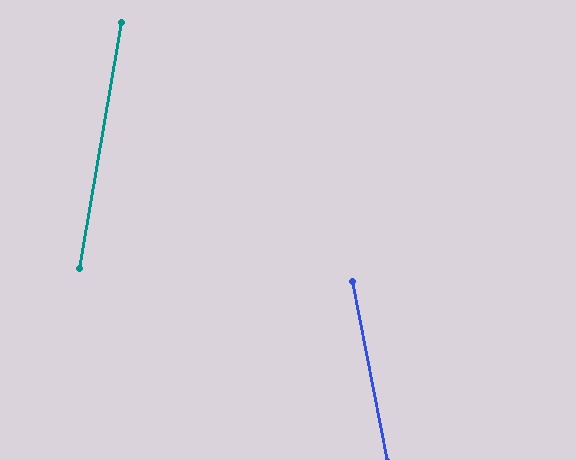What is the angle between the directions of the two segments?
Approximately 21 degrees.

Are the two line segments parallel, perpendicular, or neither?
Neither parallel nor perpendicular — they differ by about 21°.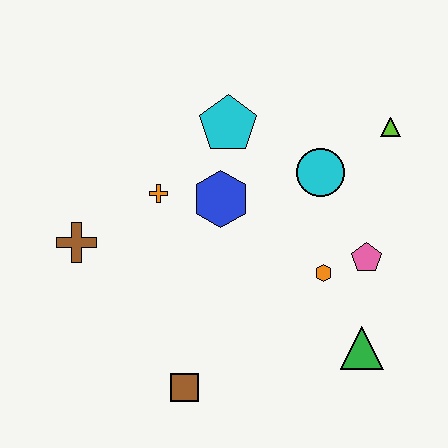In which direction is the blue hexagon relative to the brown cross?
The blue hexagon is to the right of the brown cross.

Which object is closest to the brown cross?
The orange cross is closest to the brown cross.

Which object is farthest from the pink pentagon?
The brown cross is farthest from the pink pentagon.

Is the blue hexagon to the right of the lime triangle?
No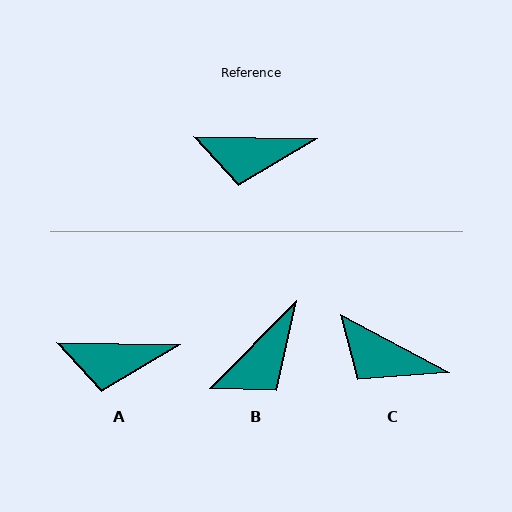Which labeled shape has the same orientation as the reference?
A.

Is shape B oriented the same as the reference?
No, it is off by about 46 degrees.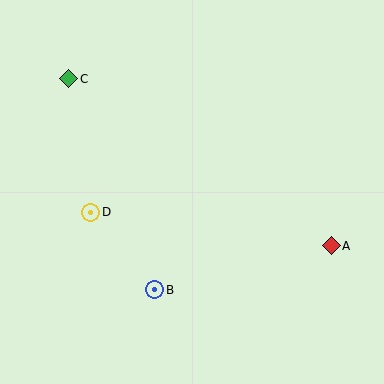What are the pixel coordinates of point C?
Point C is at (69, 79).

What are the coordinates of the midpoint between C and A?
The midpoint between C and A is at (200, 162).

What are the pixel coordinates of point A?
Point A is at (331, 246).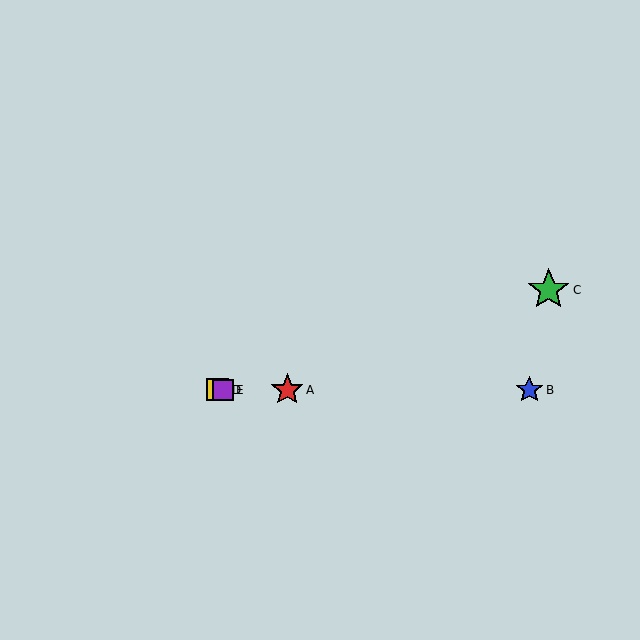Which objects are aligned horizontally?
Objects A, B, D, E are aligned horizontally.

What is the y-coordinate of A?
Object A is at y≈390.